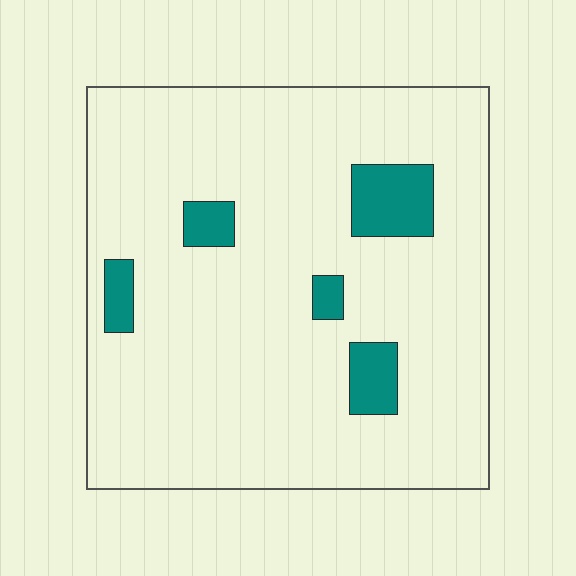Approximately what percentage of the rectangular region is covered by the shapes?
Approximately 10%.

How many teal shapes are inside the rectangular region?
5.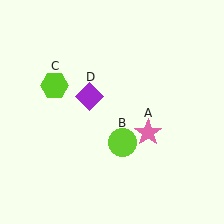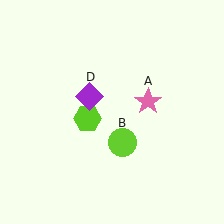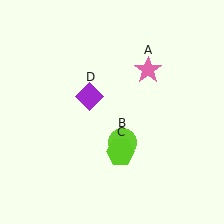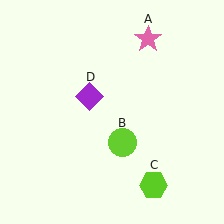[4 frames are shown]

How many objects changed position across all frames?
2 objects changed position: pink star (object A), lime hexagon (object C).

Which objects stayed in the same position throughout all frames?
Lime circle (object B) and purple diamond (object D) remained stationary.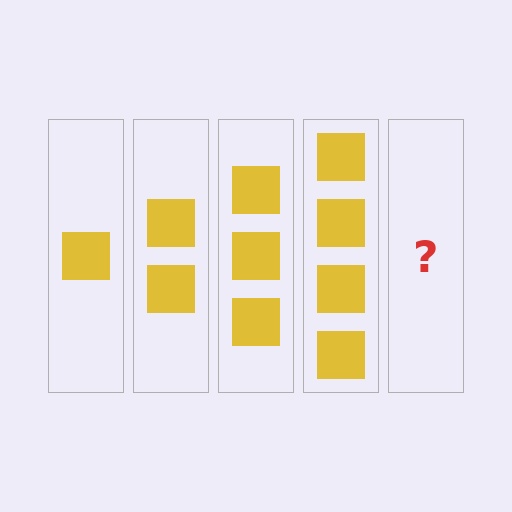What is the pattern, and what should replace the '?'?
The pattern is that each step adds one more square. The '?' should be 5 squares.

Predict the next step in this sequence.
The next step is 5 squares.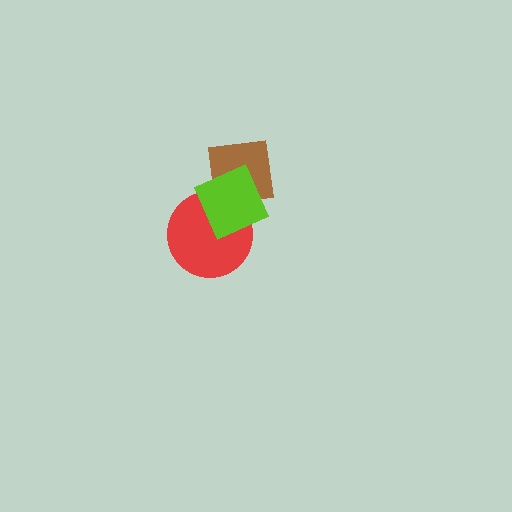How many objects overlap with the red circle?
2 objects overlap with the red circle.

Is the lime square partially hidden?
No, no other shape covers it.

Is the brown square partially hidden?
Yes, it is partially covered by another shape.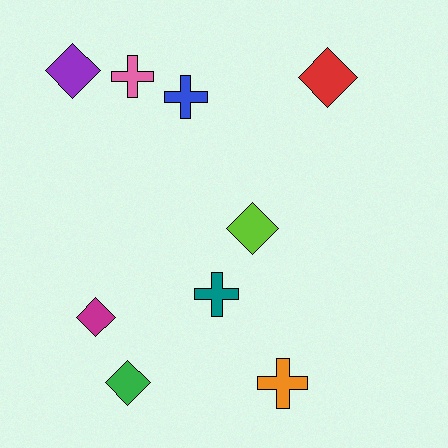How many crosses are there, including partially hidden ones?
There are 4 crosses.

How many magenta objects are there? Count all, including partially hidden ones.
There is 1 magenta object.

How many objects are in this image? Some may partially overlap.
There are 9 objects.